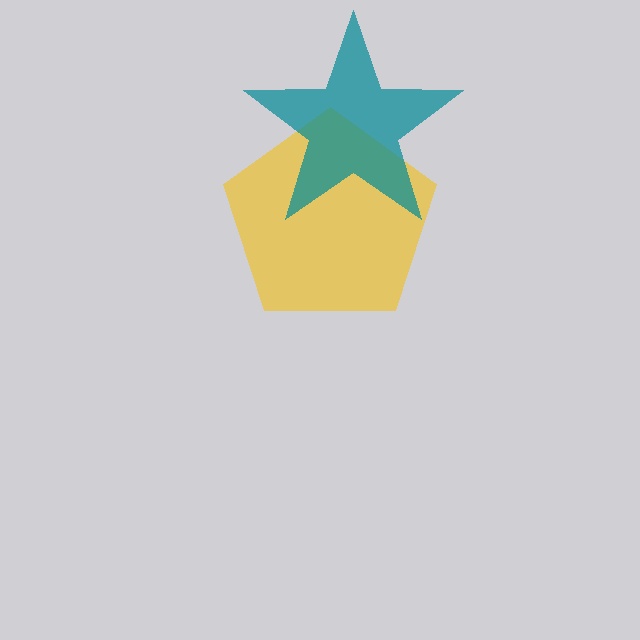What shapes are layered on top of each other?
The layered shapes are: a yellow pentagon, a teal star.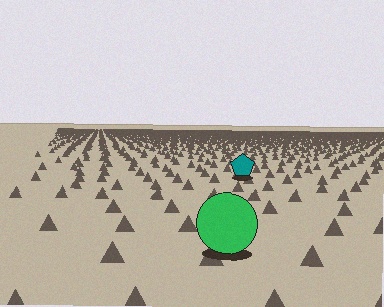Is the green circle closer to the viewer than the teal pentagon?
Yes. The green circle is closer — you can tell from the texture gradient: the ground texture is coarser near it.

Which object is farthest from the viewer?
The teal pentagon is farthest from the viewer. It appears smaller and the ground texture around it is denser.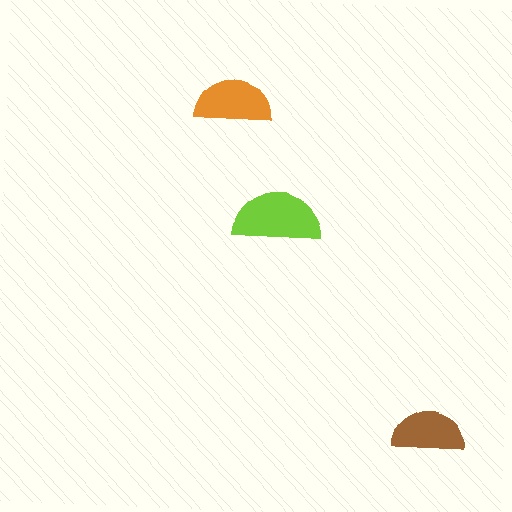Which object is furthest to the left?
The orange semicircle is leftmost.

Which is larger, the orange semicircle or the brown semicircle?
The orange one.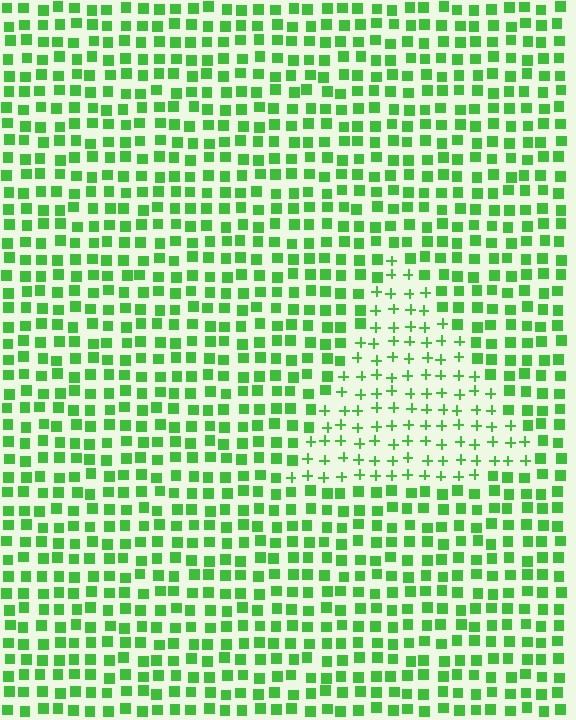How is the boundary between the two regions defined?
The boundary is defined by a change in element shape: plus signs inside vs. squares outside. All elements share the same color and spacing.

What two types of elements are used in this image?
The image uses plus signs inside the triangle region and squares outside it.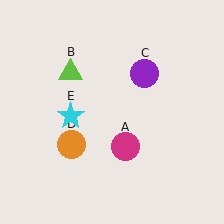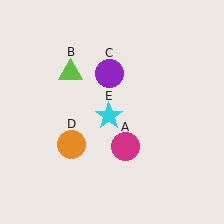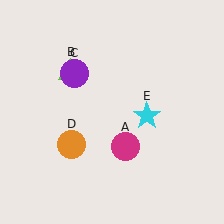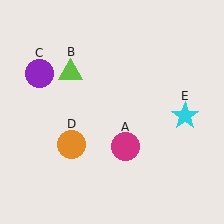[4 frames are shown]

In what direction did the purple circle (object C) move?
The purple circle (object C) moved left.